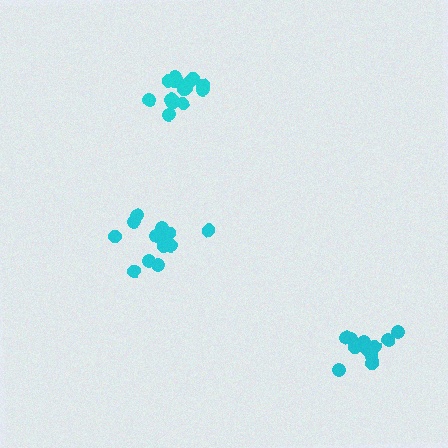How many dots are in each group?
Group 1: 14 dots, Group 2: 13 dots, Group 3: 16 dots (43 total).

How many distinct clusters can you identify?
There are 3 distinct clusters.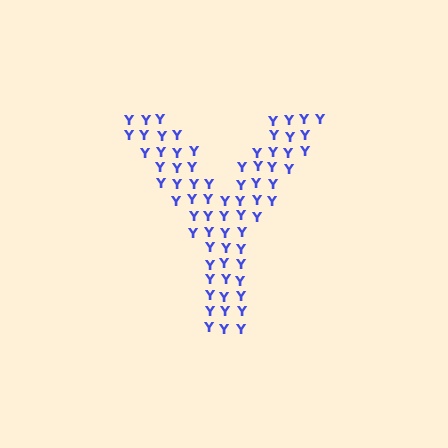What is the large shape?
The large shape is the letter Y.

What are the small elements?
The small elements are letter Y's.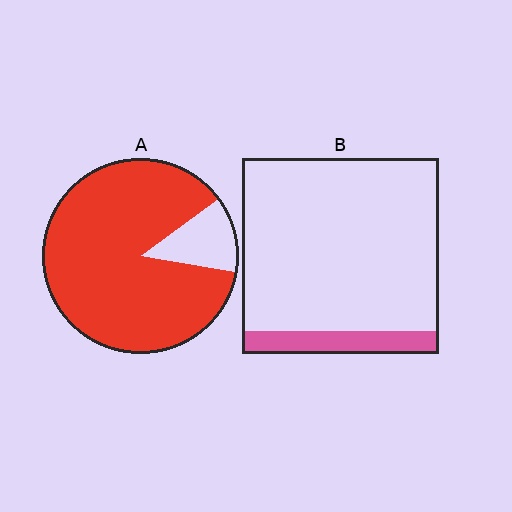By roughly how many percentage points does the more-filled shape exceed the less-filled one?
By roughly 75 percentage points (A over B).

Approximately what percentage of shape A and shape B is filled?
A is approximately 85% and B is approximately 10%.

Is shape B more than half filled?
No.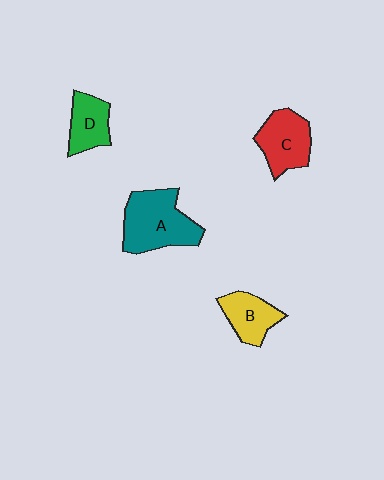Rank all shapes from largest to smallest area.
From largest to smallest: A (teal), C (red), B (yellow), D (green).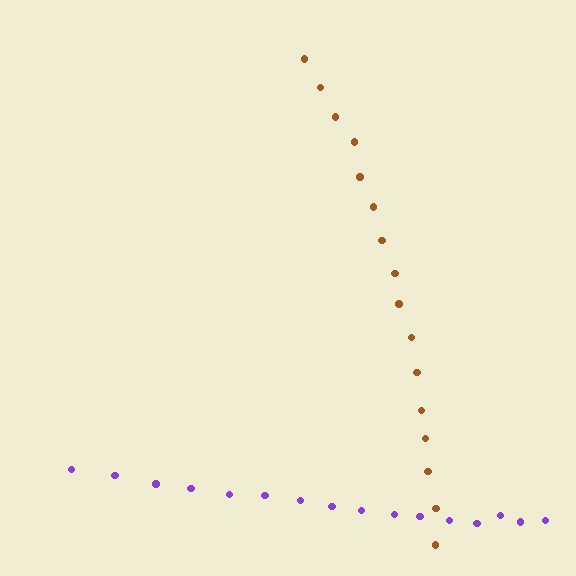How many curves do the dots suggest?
There are 2 distinct paths.